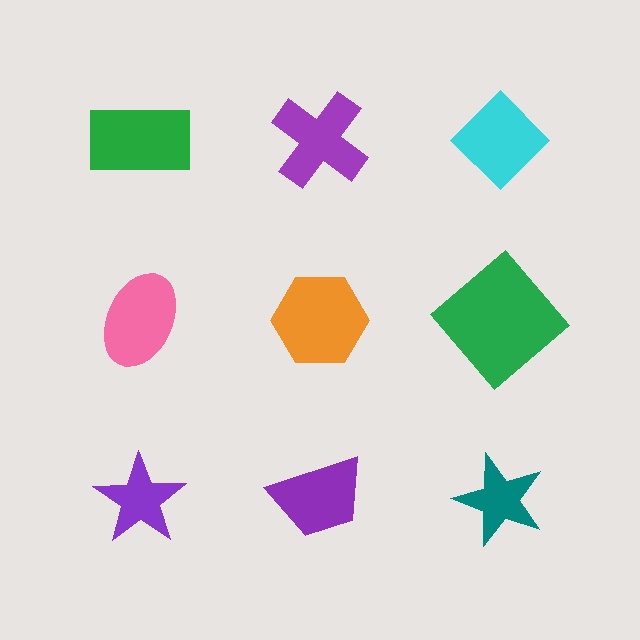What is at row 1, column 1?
A green rectangle.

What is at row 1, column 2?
A purple cross.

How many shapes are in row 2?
3 shapes.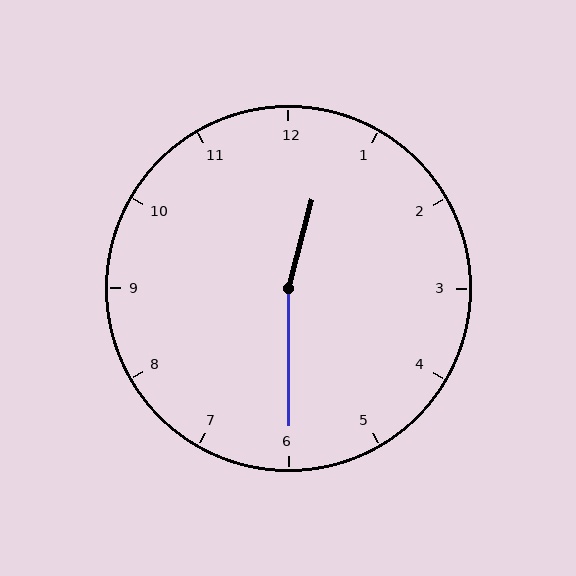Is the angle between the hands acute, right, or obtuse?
It is obtuse.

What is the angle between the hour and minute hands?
Approximately 165 degrees.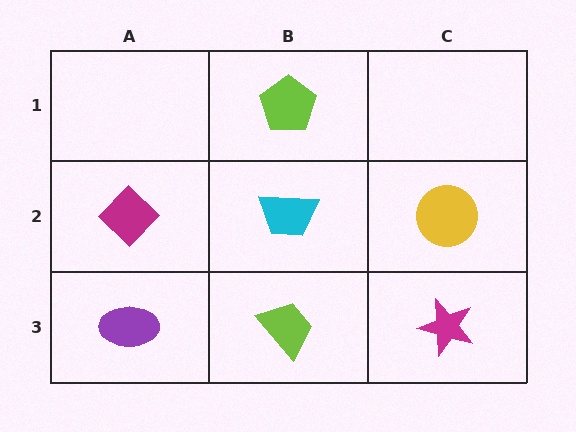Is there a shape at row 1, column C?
No, that cell is empty.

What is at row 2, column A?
A magenta diamond.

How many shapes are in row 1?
1 shape.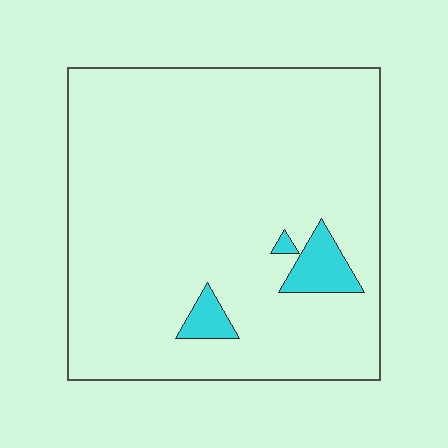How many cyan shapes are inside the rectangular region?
3.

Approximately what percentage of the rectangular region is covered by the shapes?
Approximately 5%.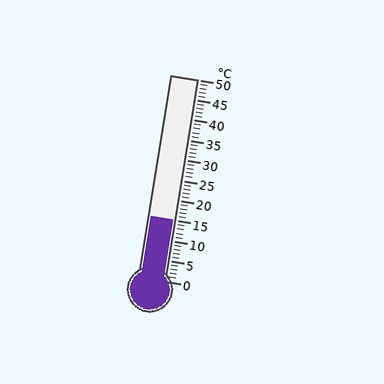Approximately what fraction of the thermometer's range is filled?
The thermometer is filled to approximately 30% of its range.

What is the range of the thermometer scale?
The thermometer scale ranges from 0°C to 50°C.